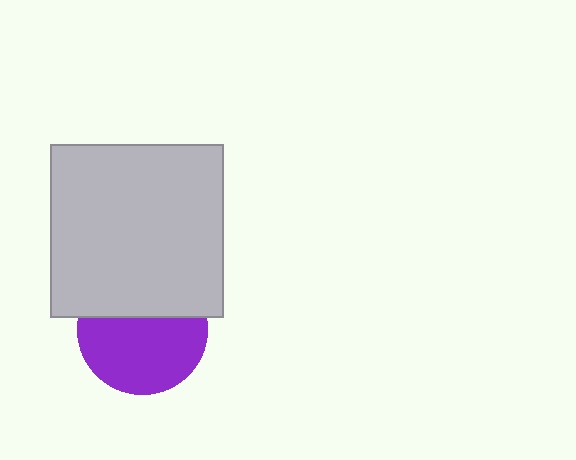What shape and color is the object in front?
The object in front is a light gray square.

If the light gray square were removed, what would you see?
You would see the complete purple circle.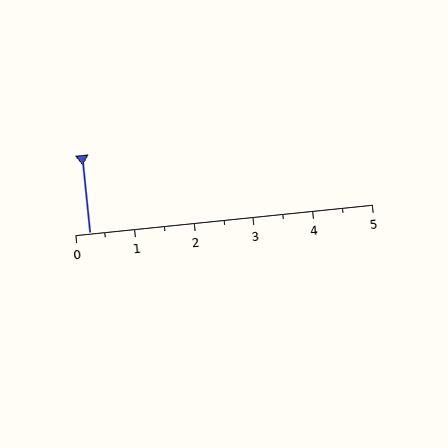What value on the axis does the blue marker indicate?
The marker indicates approximately 0.2.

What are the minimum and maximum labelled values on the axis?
The axis runs from 0 to 5.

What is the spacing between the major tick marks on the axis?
The major ticks are spaced 1 apart.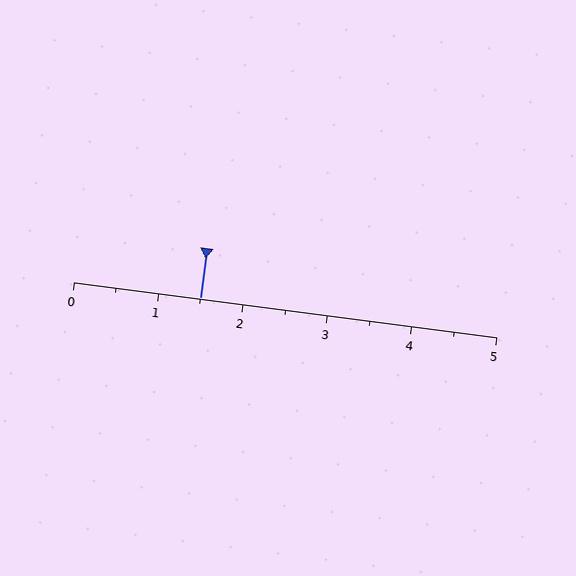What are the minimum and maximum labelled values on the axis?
The axis runs from 0 to 5.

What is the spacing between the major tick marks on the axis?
The major ticks are spaced 1 apart.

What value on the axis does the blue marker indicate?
The marker indicates approximately 1.5.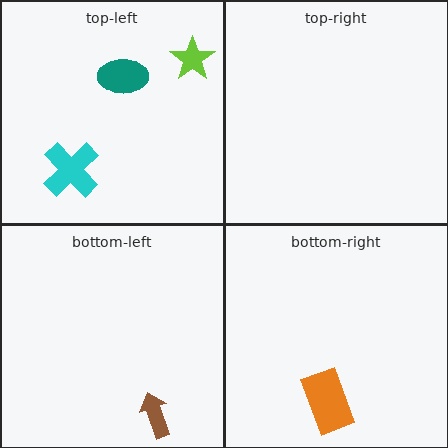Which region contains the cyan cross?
The top-left region.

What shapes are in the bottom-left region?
The brown arrow.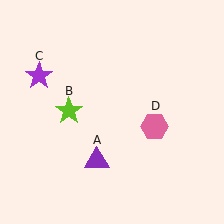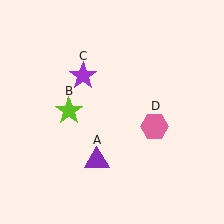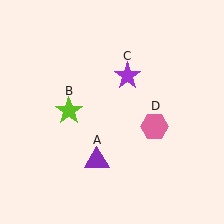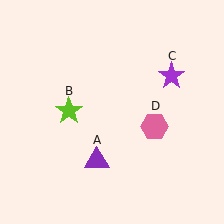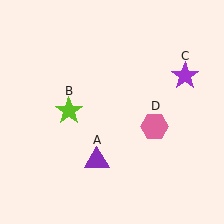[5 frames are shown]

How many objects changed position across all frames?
1 object changed position: purple star (object C).